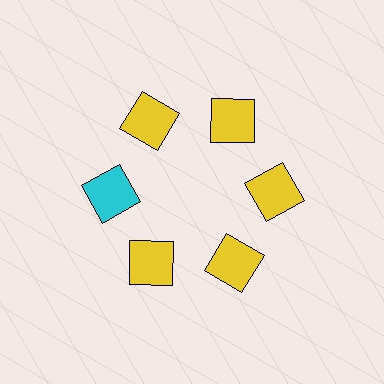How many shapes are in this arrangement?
There are 6 shapes arranged in a ring pattern.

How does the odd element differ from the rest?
It has a different color: cyan instead of yellow.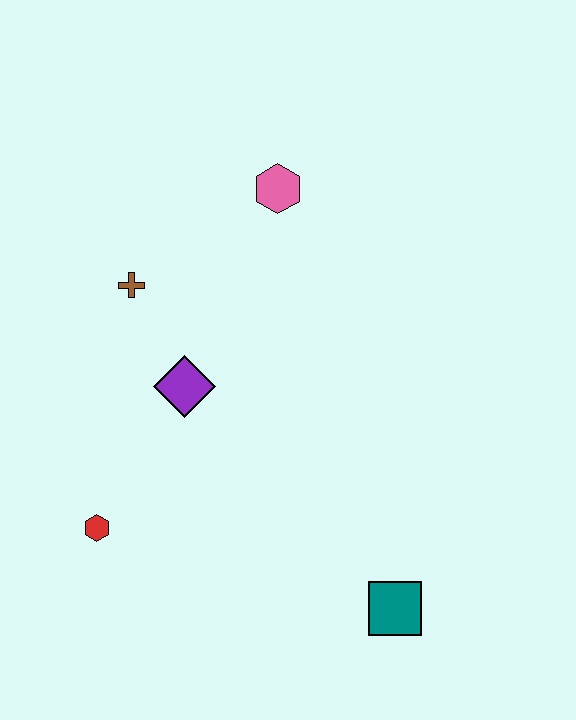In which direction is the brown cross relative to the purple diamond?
The brown cross is above the purple diamond.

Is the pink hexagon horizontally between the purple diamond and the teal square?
Yes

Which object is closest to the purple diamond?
The brown cross is closest to the purple diamond.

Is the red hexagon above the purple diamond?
No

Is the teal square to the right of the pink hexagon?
Yes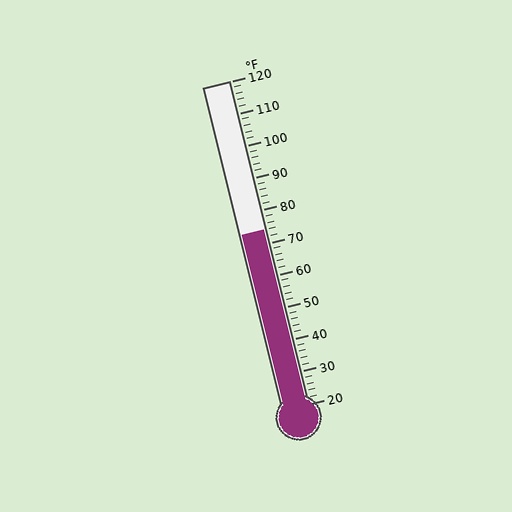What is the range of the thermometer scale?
The thermometer scale ranges from 20°F to 120°F.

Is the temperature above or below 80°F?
The temperature is below 80°F.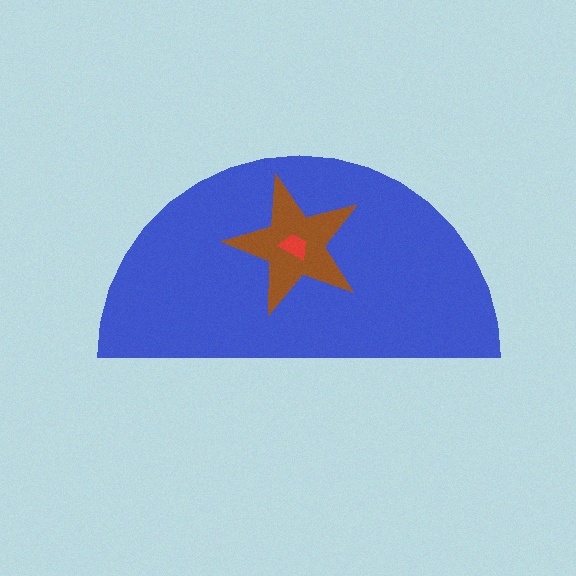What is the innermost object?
The red trapezoid.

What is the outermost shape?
The blue semicircle.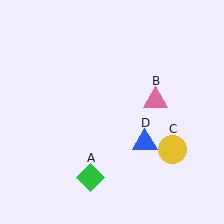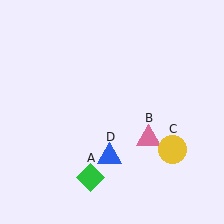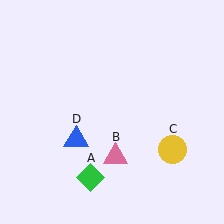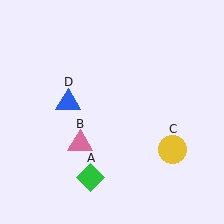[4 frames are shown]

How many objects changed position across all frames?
2 objects changed position: pink triangle (object B), blue triangle (object D).